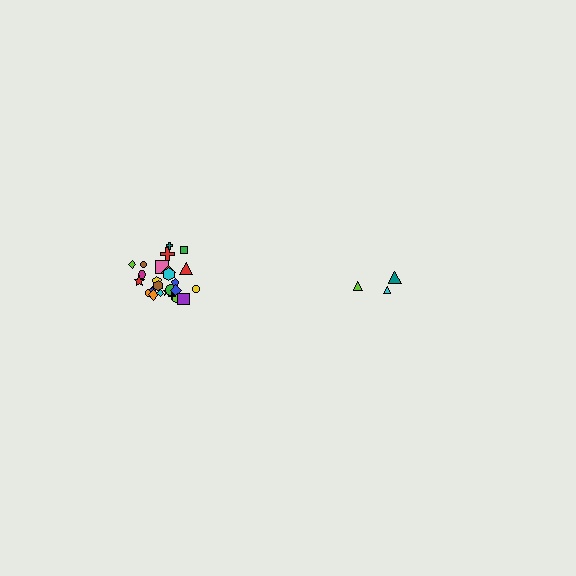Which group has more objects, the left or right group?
The left group.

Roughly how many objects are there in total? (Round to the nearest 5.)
Roughly 30 objects in total.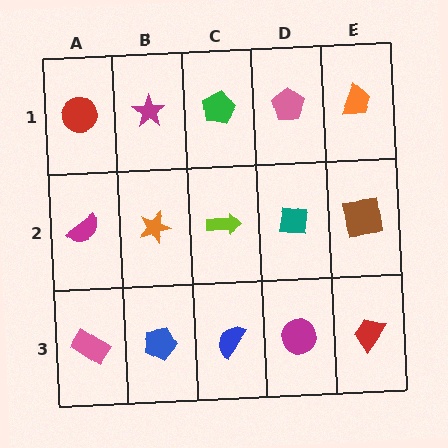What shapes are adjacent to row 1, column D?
A teal square (row 2, column D), a green pentagon (row 1, column C), an orange trapezoid (row 1, column E).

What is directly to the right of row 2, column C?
A teal square.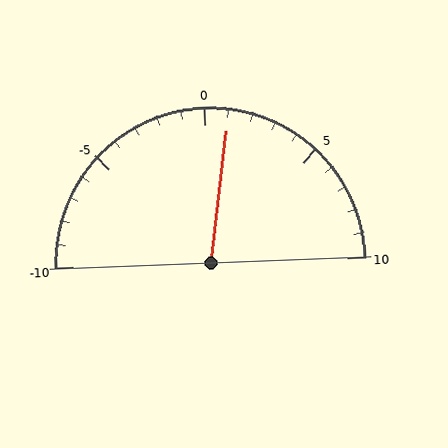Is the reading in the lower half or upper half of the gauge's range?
The reading is in the upper half of the range (-10 to 10).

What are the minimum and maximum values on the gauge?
The gauge ranges from -10 to 10.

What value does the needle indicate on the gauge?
The needle indicates approximately 1.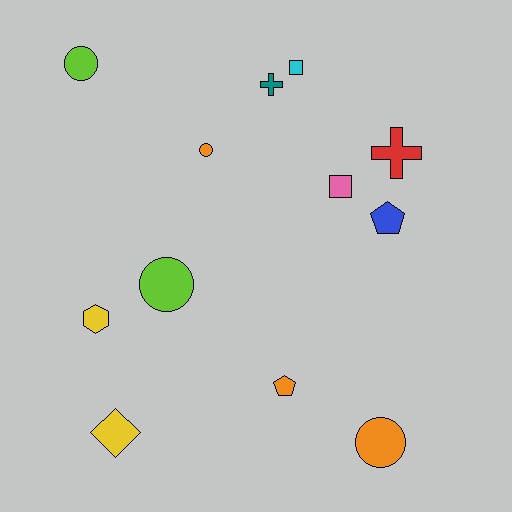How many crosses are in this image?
There are 2 crosses.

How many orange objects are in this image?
There are 3 orange objects.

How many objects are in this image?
There are 12 objects.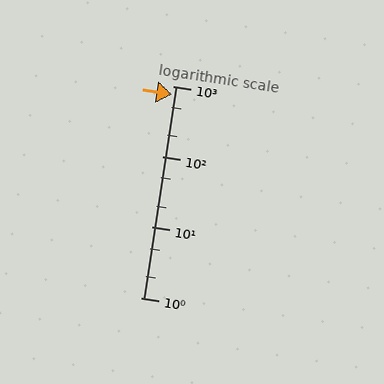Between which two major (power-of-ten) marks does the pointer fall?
The pointer is between 100 and 1000.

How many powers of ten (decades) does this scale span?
The scale spans 3 decades, from 1 to 1000.